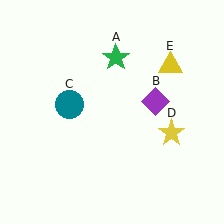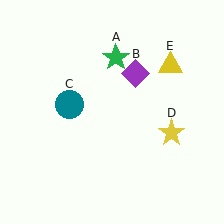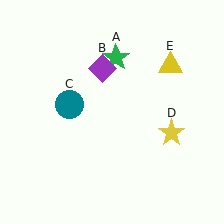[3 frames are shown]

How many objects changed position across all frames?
1 object changed position: purple diamond (object B).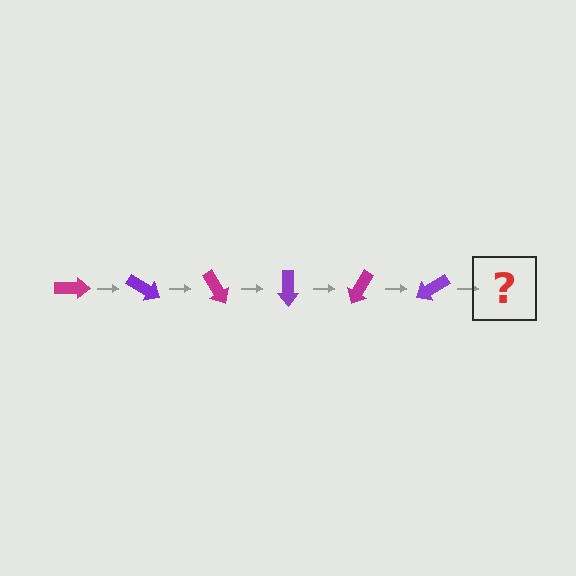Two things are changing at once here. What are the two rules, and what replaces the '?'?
The two rules are that it rotates 30 degrees each step and the color cycles through magenta and purple. The '?' should be a magenta arrow, rotated 180 degrees from the start.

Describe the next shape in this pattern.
It should be a magenta arrow, rotated 180 degrees from the start.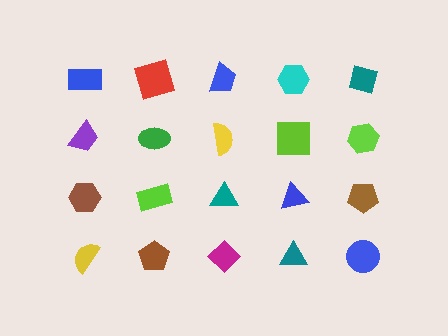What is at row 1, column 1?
A blue rectangle.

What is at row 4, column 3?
A magenta diamond.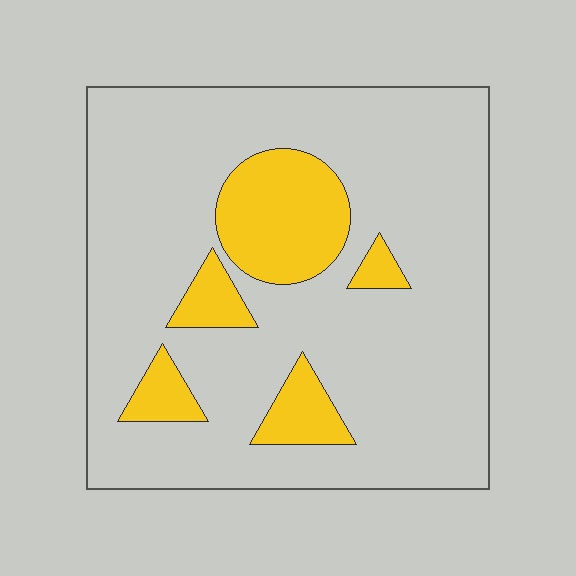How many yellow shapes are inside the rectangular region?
5.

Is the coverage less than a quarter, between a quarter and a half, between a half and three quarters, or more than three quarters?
Less than a quarter.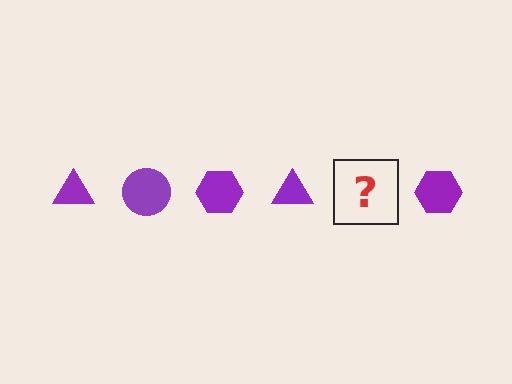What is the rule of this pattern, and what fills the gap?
The rule is that the pattern cycles through triangle, circle, hexagon shapes in purple. The gap should be filled with a purple circle.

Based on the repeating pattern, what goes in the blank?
The blank should be a purple circle.